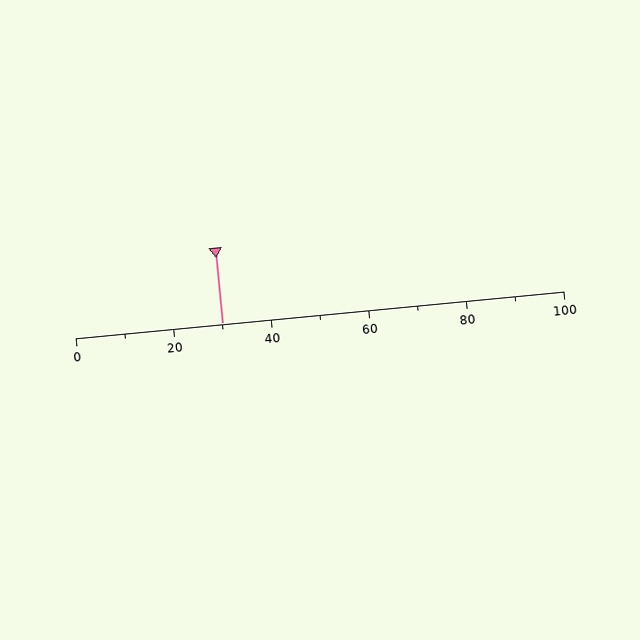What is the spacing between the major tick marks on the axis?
The major ticks are spaced 20 apart.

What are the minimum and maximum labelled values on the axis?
The axis runs from 0 to 100.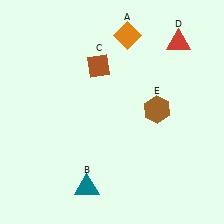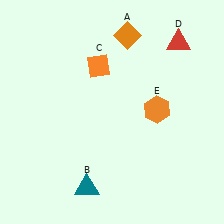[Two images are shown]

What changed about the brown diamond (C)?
In Image 1, C is brown. In Image 2, it changed to orange.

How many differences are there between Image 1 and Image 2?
There are 2 differences between the two images.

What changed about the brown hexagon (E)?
In Image 1, E is brown. In Image 2, it changed to orange.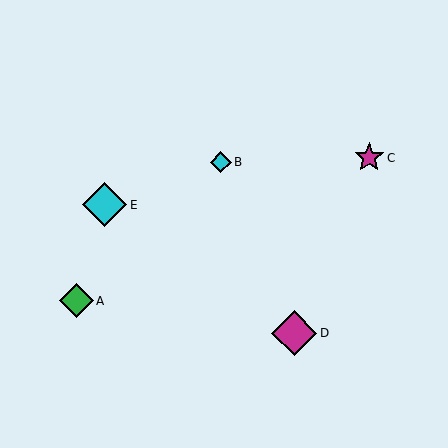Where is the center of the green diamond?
The center of the green diamond is at (76, 301).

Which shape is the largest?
The magenta diamond (labeled D) is the largest.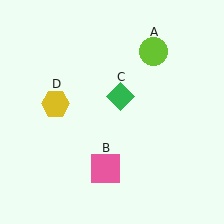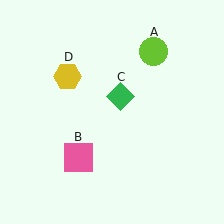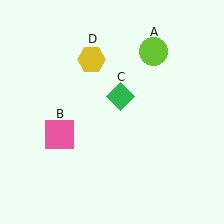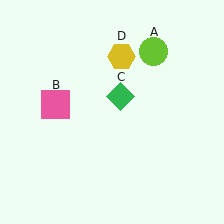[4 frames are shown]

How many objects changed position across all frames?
2 objects changed position: pink square (object B), yellow hexagon (object D).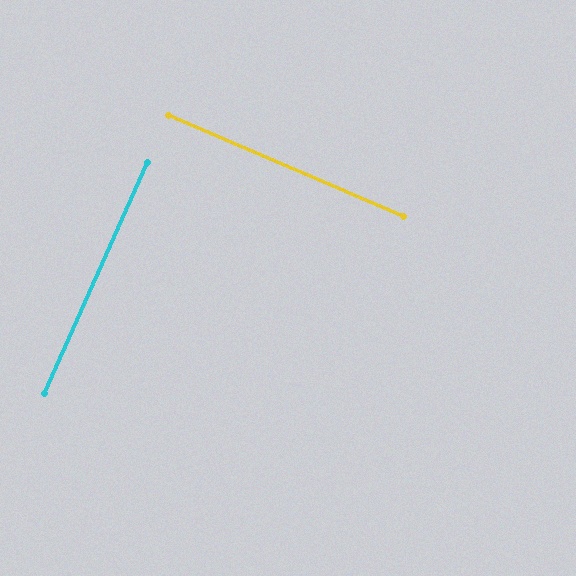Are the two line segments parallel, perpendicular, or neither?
Perpendicular — they meet at approximately 89°.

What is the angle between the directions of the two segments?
Approximately 89 degrees.